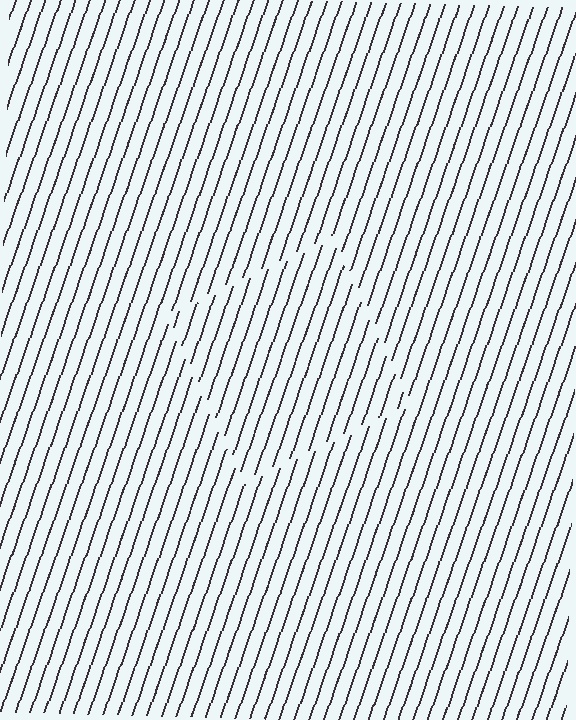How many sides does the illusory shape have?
4 sides — the line-ends trace a square.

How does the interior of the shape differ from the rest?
The interior of the shape contains the same grating, shifted by half a period — the contour is defined by the phase discontinuity where line-ends from the inner and outer gratings abut.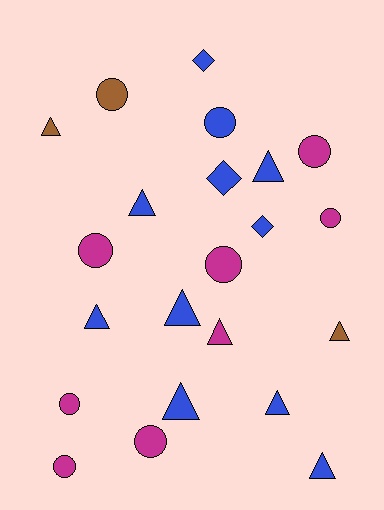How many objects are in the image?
There are 22 objects.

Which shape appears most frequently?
Triangle, with 10 objects.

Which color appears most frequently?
Blue, with 11 objects.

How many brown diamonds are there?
There are no brown diamonds.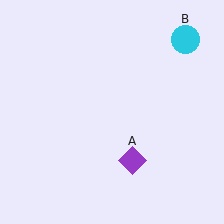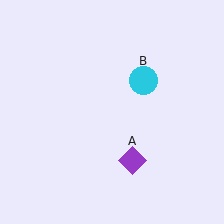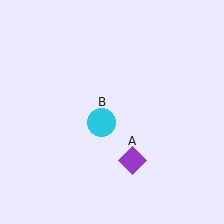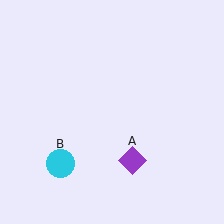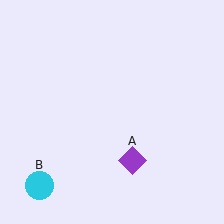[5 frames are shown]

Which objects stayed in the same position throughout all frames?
Purple diamond (object A) remained stationary.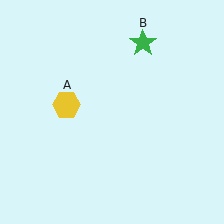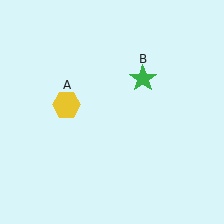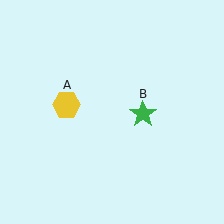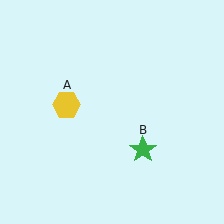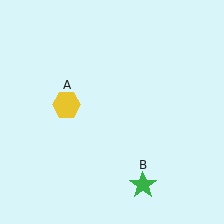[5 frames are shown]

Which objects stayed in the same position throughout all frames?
Yellow hexagon (object A) remained stationary.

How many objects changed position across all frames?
1 object changed position: green star (object B).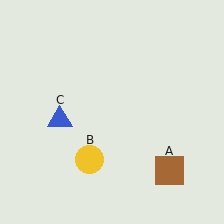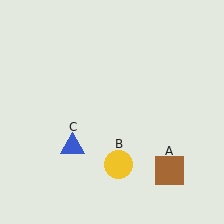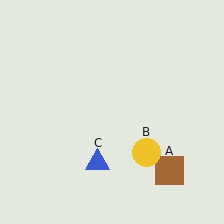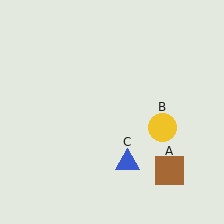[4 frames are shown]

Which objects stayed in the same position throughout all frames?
Brown square (object A) remained stationary.